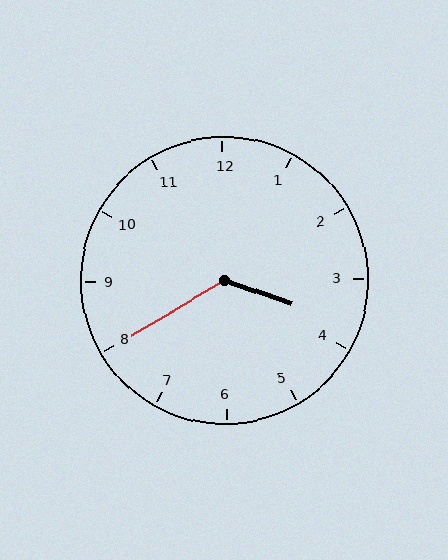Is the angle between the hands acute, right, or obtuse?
It is obtuse.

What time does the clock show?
3:40.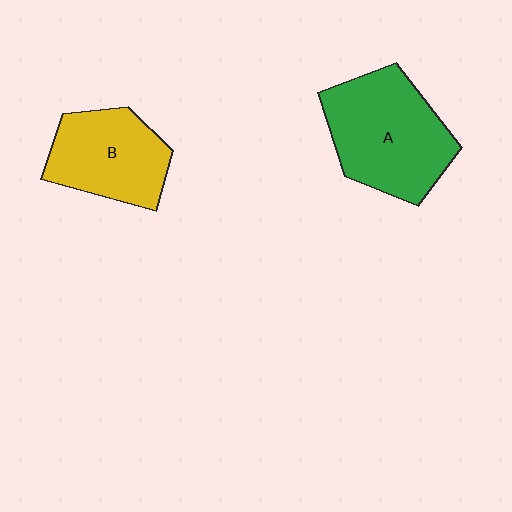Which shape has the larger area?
Shape A (green).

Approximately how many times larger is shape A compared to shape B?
Approximately 1.3 times.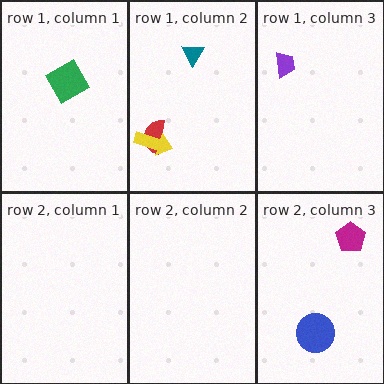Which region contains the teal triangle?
The row 1, column 2 region.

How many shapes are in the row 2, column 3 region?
2.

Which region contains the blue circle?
The row 2, column 3 region.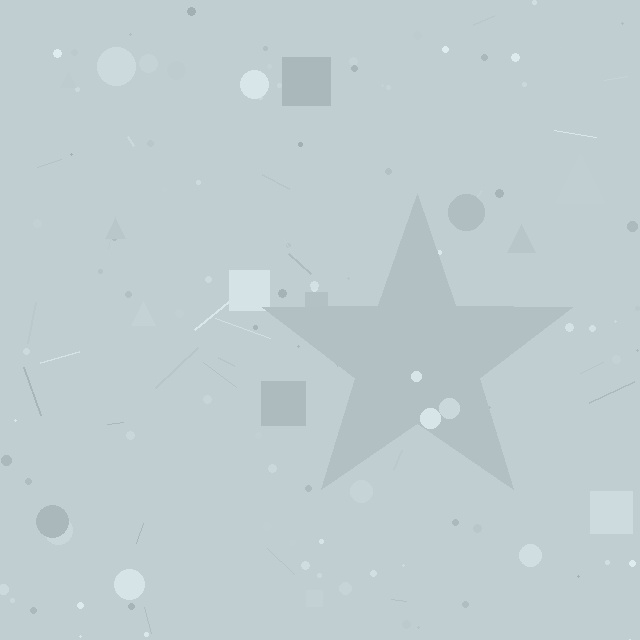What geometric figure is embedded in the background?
A star is embedded in the background.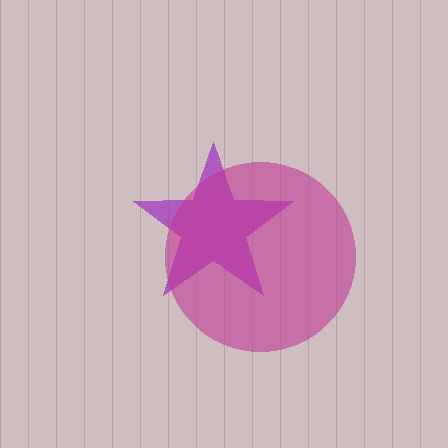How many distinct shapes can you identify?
There are 2 distinct shapes: a purple star, a magenta circle.